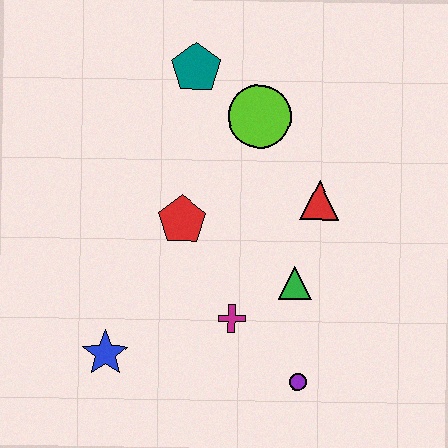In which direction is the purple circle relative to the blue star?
The purple circle is to the right of the blue star.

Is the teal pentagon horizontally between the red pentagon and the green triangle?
Yes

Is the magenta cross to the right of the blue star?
Yes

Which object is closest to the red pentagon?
The magenta cross is closest to the red pentagon.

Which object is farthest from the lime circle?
The blue star is farthest from the lime circle.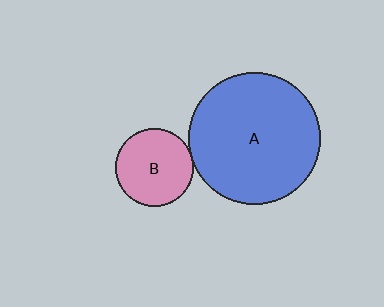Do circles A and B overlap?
Yes.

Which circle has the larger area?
Circle A (blue).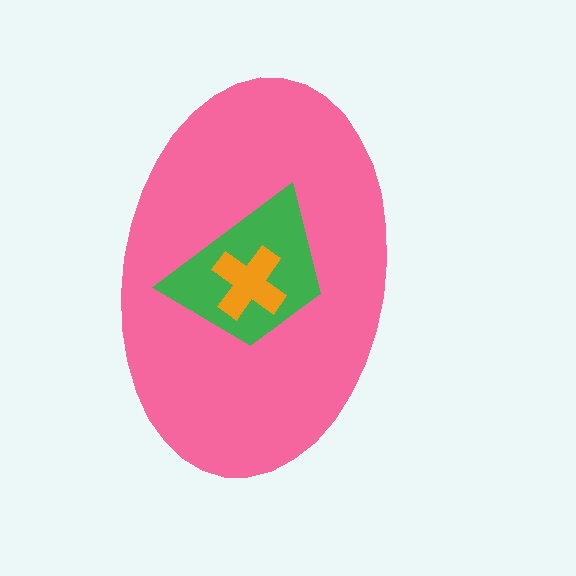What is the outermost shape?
The pink ellipse.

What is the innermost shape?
The orange cross.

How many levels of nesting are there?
3.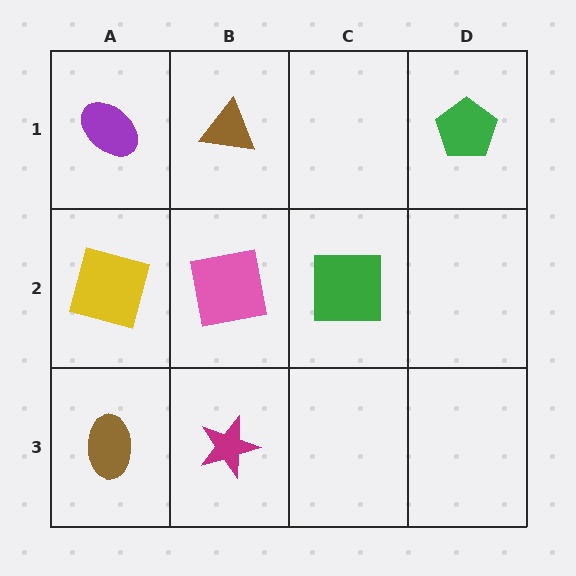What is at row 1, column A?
A purple ellipse.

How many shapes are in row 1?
3 shapes.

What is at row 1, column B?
A brown triangle.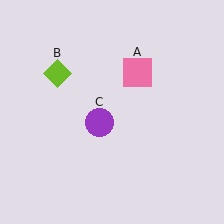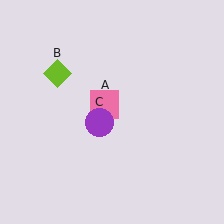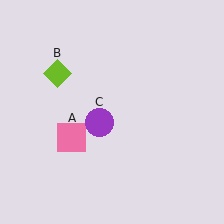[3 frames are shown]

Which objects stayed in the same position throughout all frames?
Lime diamond (object B) and purple circle (object C) remained stationary.